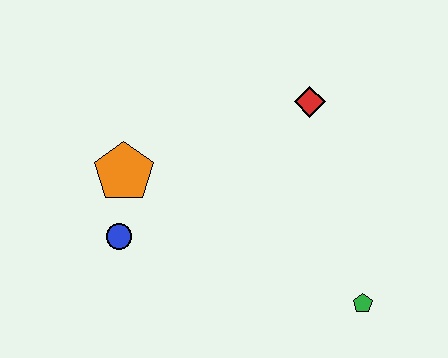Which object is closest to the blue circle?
The orange pentagon is closest to the blue circle.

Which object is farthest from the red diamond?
The blue circle is farthest from the red diamond.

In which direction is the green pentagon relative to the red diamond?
The green pentagon is below the red diamond.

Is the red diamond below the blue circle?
No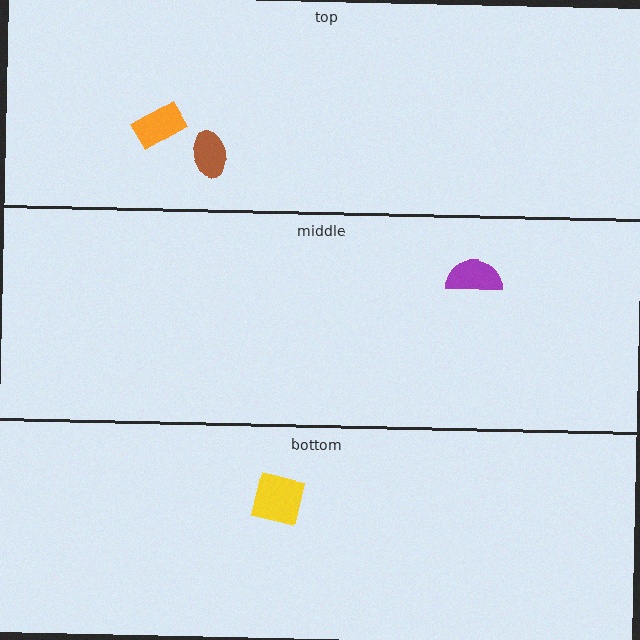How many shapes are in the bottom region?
1.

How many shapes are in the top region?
2.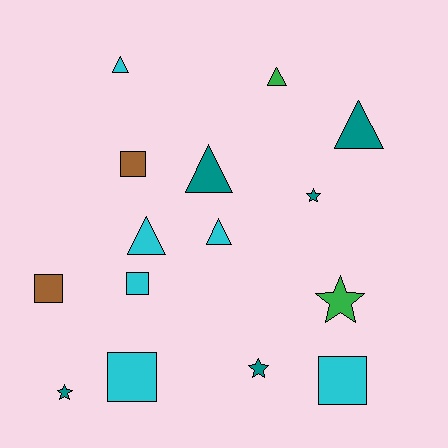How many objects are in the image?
There are 15 objects.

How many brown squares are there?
There are 2 brown squares.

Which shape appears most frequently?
Triangle, with 6 objects.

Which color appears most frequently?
Cyan, with 6 objects.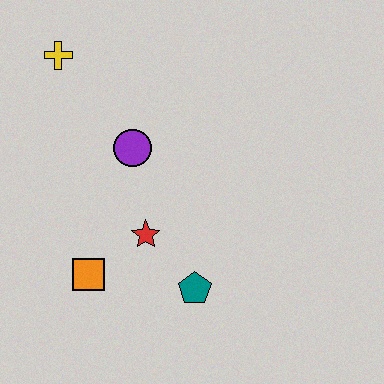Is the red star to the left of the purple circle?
No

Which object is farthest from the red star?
The yellow cross is farthest from the red star.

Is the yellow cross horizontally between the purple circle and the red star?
No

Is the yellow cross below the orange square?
No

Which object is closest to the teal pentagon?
The red star is closest to the teal pentagon.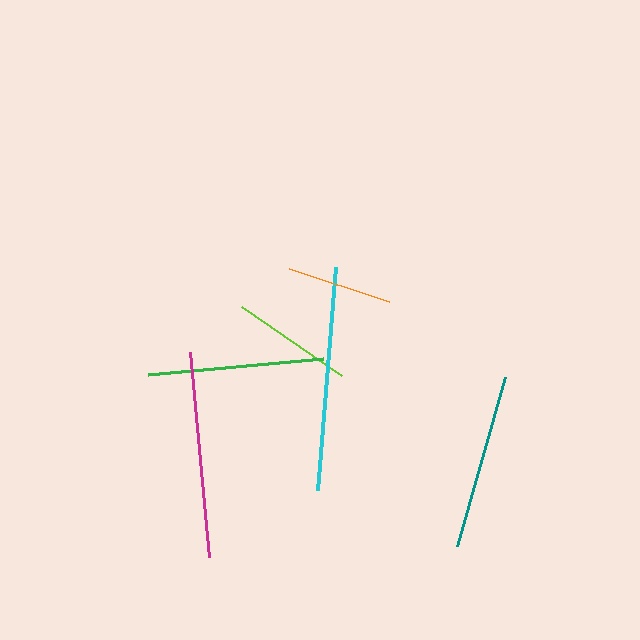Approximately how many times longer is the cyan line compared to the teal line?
The cyan line is approximately 1.3 times the length of the teal line.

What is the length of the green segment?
The green segment is approximately 176 pixels long.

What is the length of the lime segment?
The lime segment is approximately 121 pixels long.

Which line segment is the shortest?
The orange line is the shortest at approximately 104 pixels.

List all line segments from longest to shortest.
From longest to shortest: cyan, magenta, green, teal, lime, orange.